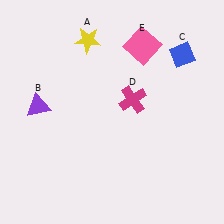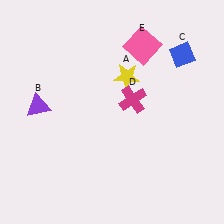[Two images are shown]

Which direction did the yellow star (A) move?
The yellow star (A) moved right.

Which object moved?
The yellow star (A) moved right.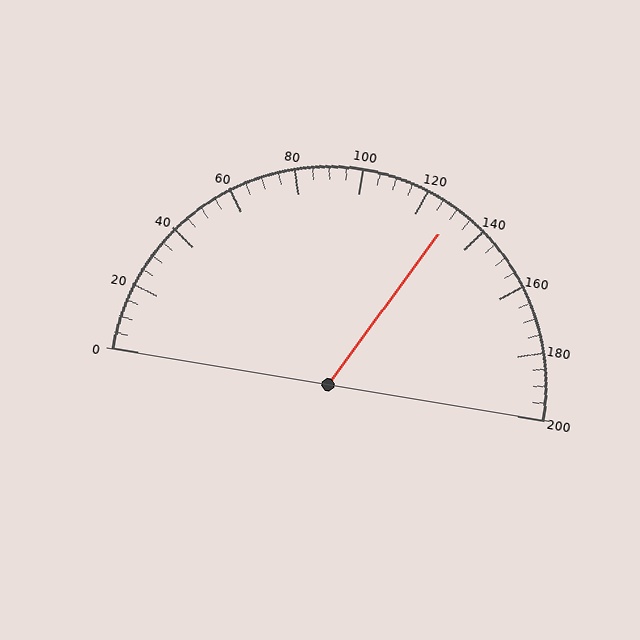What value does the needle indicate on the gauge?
The needle indicates approximately 130.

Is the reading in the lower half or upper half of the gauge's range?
The reading is in the upper half of the range (0 to 200).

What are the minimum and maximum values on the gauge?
The gauge ranges from 0 to 200.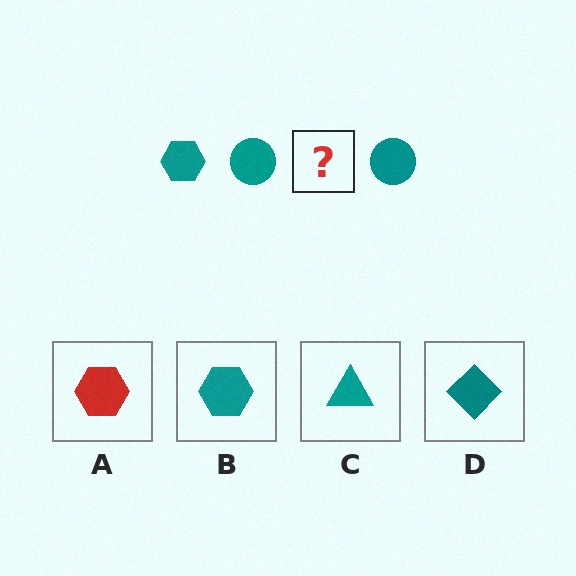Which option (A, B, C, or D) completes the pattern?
B.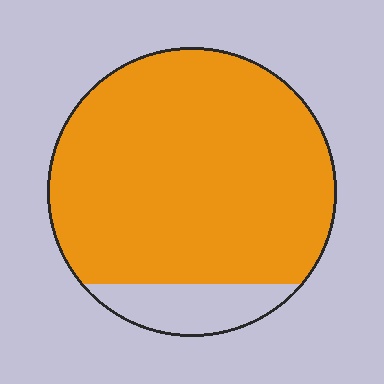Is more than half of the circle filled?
Yes.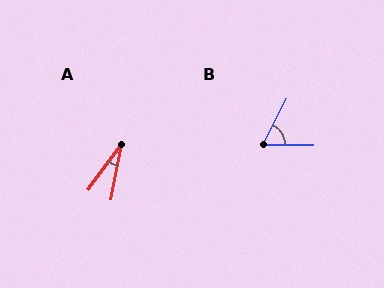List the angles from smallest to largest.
A (26°), B (64°).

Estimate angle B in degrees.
Approximately 64 degrees.